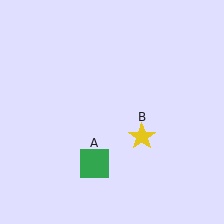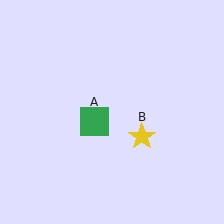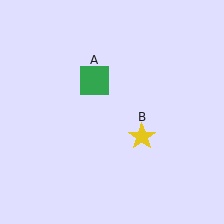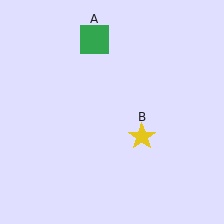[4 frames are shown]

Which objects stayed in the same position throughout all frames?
Yellow star (object B) remained stationary.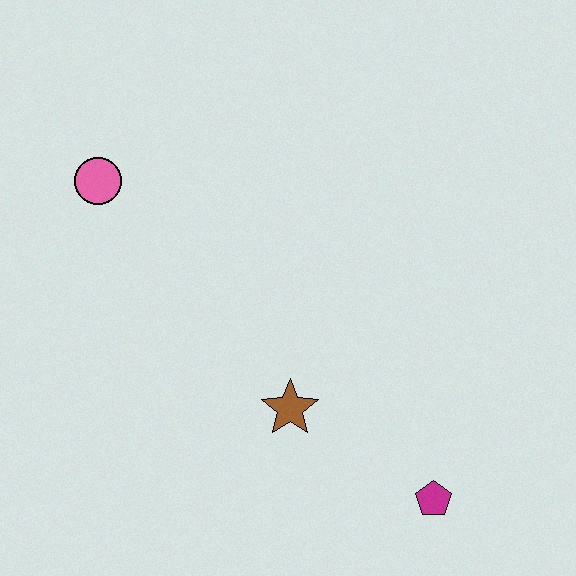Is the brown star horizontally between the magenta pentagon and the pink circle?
Yes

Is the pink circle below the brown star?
No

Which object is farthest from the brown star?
The pink circle is farthest from the brown star.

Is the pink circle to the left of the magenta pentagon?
Yes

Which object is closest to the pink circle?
The brown star is closest to the pink circle.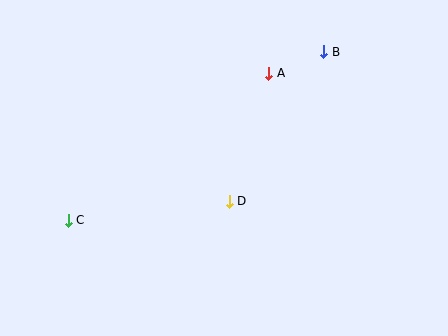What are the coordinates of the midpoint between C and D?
The midpoint between C and D is at (149, 211).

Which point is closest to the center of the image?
Point D at (229, 201) is closest to the center.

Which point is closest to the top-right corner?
Point B is closest to the top-right corner.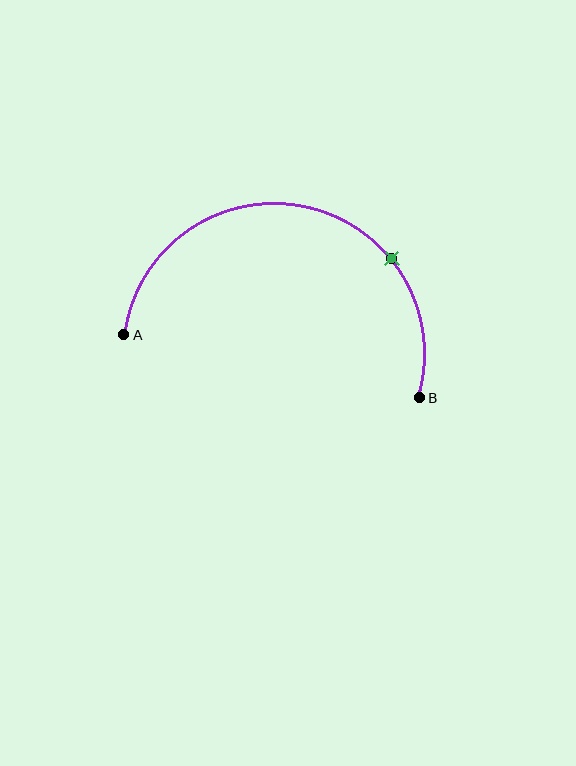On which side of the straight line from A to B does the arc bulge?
The arc bulges above the straight line connecting A and B.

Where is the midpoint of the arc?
The arc midpoint is the point on the curve farthest from the straight line joining A and B. It sits above that line.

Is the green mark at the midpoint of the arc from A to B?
No. The green mark lies on the arc but is closer to endpoint B. The arc midpoint would be at the point on the curve equidistant along the arc from both A and B.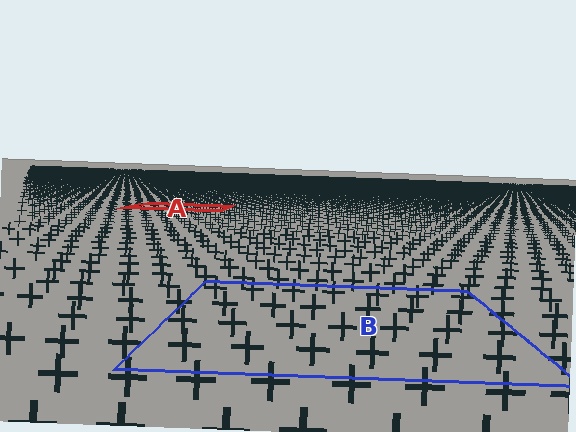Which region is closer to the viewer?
Region B is closer. The texture elements there are larger and more spread out.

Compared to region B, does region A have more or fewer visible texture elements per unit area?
Region A has more texture elements per unit area — they are packed more densely because it is farther away.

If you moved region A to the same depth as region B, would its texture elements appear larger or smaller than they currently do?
They would appear larger. At a closer depth, the same texture elements are projected at a bigger on-screen size.